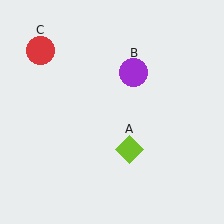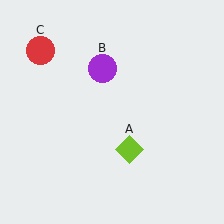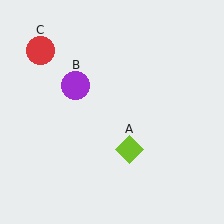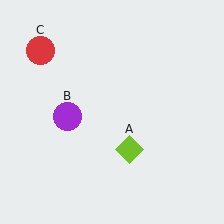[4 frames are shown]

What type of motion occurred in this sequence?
The purple circle (object B) rotated counterclockwise around the center of the scene.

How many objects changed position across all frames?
1 object changed position: purple circle (object B).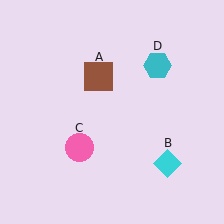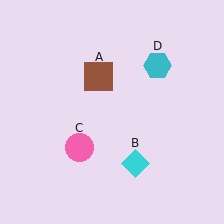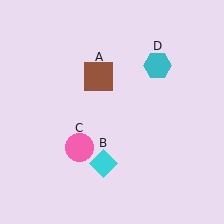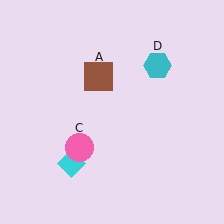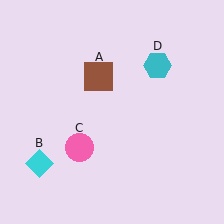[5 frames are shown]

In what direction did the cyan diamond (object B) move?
The cyan diamond (object B) moved left.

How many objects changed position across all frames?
1 object changed position: cyan diamond (object B).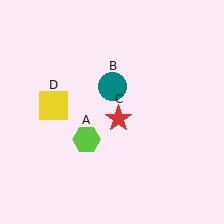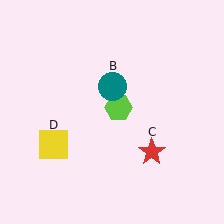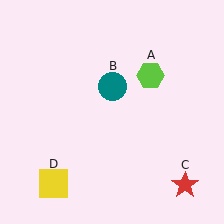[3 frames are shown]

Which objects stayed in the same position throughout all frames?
Teal circle (object B) remained stationary.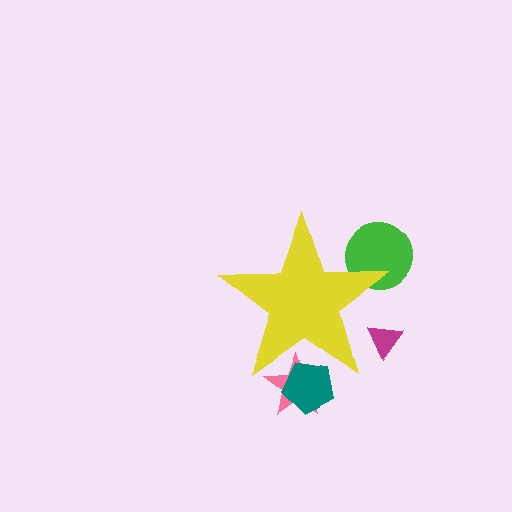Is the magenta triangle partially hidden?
Yes, the magenta triangle is partially hidden behind the yellow star.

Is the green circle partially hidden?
Yes, the green circle is partially hidden behind the yellow star.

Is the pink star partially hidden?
Yes, the pink star is partially hidden behind the yellow star.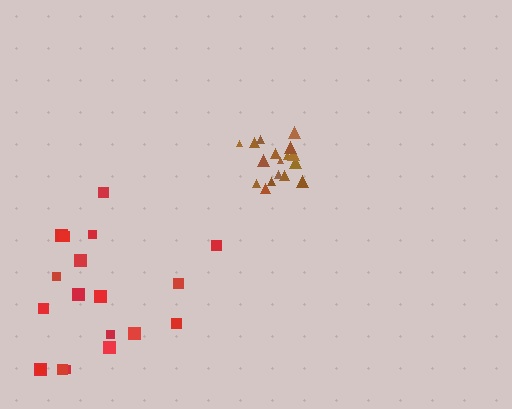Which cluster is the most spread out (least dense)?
Red.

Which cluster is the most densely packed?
Brown.